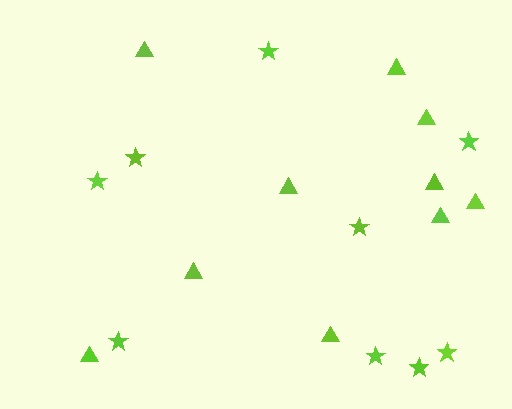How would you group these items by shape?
There are 2 groups: one group of triangles (10) and one group of stars (9).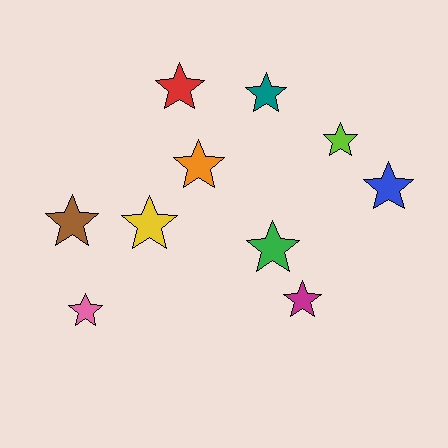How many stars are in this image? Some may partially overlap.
There are 10 stars.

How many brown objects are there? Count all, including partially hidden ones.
There is 1 brown object.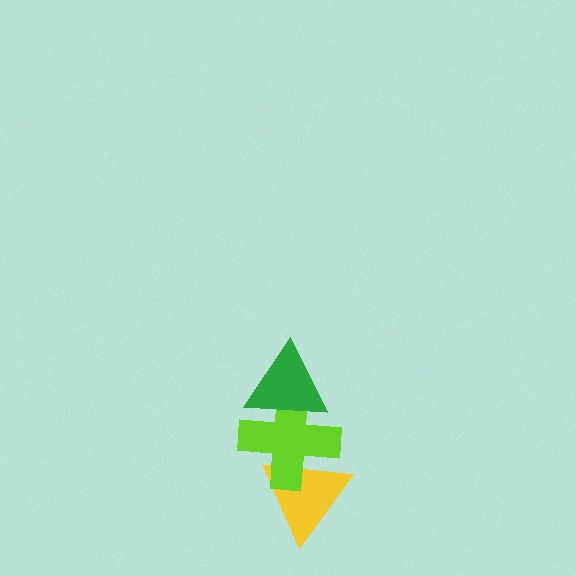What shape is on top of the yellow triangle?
The lime cross is on top of the yellow triangle.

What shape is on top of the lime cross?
The green triangle is on top of the lime cross.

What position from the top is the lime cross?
The lime cross is 2nd from the top.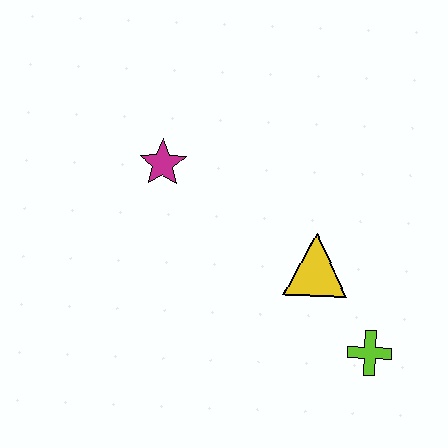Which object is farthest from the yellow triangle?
The magenta star is farthest from the yellow triangle.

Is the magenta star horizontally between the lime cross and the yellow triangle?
No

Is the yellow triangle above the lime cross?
Yes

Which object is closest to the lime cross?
The yellow triangle is closest to the lime cross.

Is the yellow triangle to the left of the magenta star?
No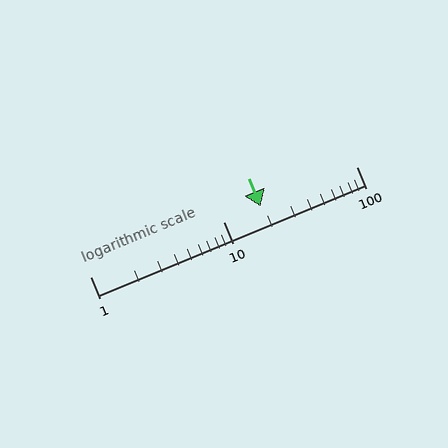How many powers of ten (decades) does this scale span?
The scale spans 2 decades, from 1 to 100.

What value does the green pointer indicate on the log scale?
The pointer indicates approximately 19.